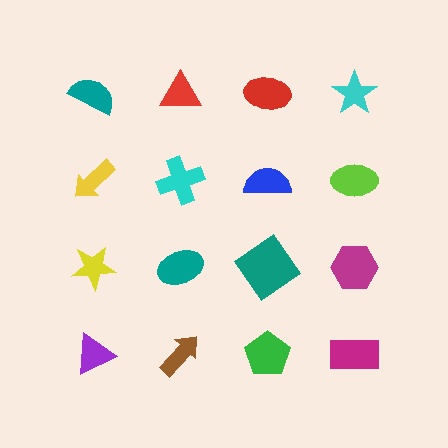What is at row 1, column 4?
A cyan star.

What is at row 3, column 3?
A teal diamond.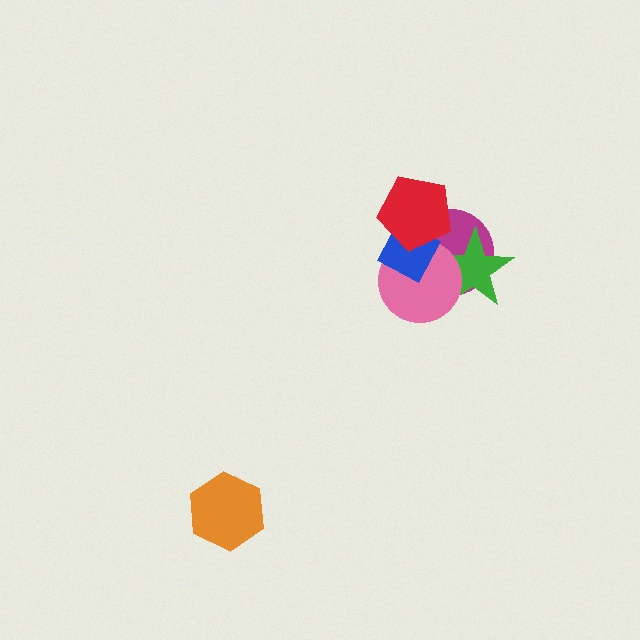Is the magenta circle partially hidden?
Yes, it is partially covered by another shape.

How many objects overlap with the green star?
3 objects overlap with the green star.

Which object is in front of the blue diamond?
The red pentagon is in front of the blue diamond.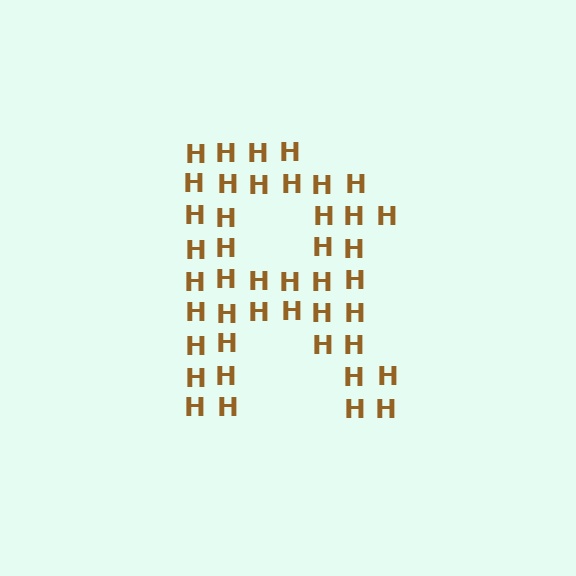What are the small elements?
The small elements are letter H's.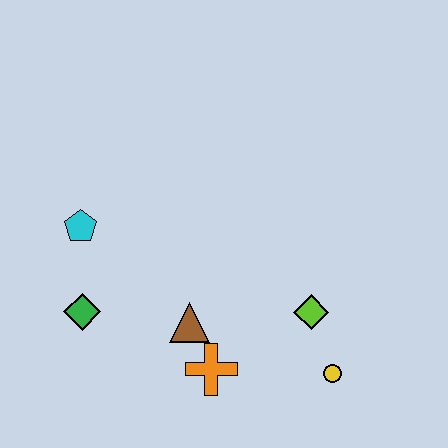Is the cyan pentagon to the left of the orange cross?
Yes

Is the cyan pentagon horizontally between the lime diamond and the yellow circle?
No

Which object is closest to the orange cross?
The brown triangle is closest to the orange cross.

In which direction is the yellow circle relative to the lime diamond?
The yellow circle is below the lime diamond.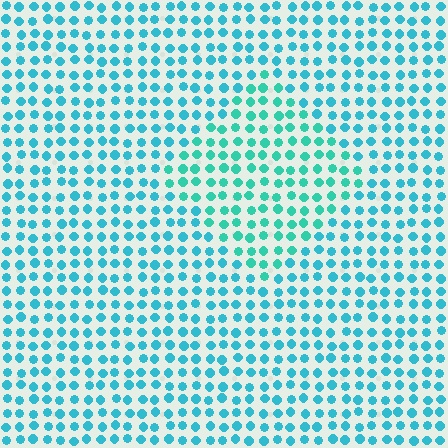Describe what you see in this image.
The image is filled with small cyan elements in a uniform arrangement. A diamond-shaped region is visible where the elements are tinted to a slightly different hue, forming a subtle color boundary.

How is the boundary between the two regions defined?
The boundary is defined purely by a slight shift in hue (about 21 degrees). Spacing, size, and orientation are identical on both sides.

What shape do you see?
I see a diamond.